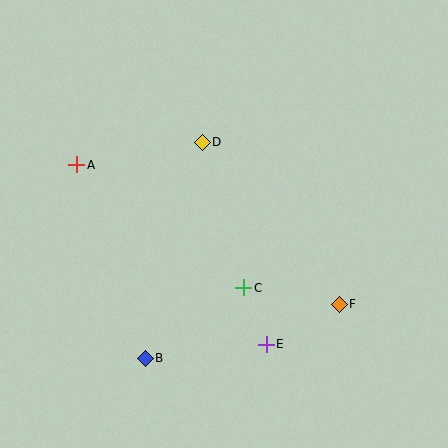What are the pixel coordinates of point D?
Point D is at (202, 142).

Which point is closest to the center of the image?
Point C at (244, 288) is closest to the center.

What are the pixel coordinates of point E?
Point E is at (266, 344).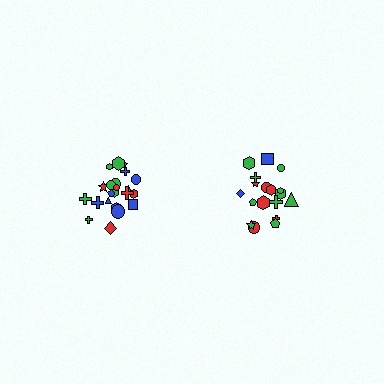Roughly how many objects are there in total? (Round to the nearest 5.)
Roughly 40 objects in total.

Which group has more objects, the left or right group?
The left group.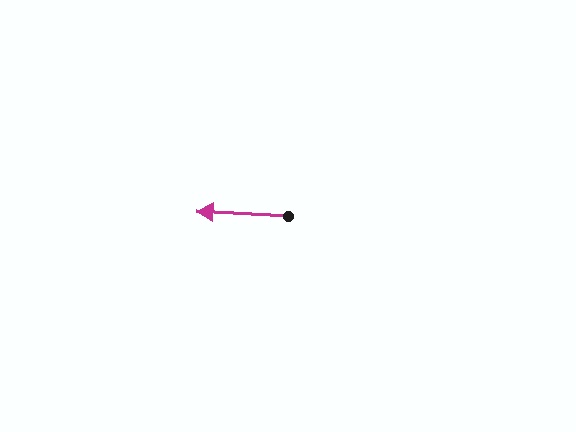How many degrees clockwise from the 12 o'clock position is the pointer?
Approximately 273 degrees.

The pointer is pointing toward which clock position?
Roughly 9 o'clock.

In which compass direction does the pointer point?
West.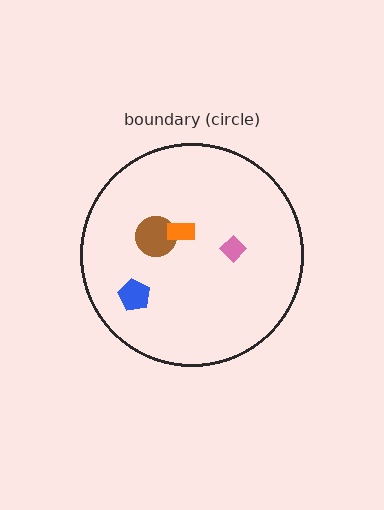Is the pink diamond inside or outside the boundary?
Inside.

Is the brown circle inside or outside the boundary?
Inside.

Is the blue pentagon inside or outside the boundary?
Inside.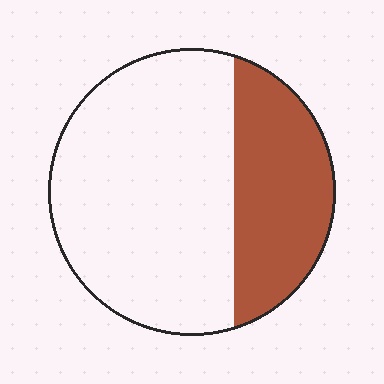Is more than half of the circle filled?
No.